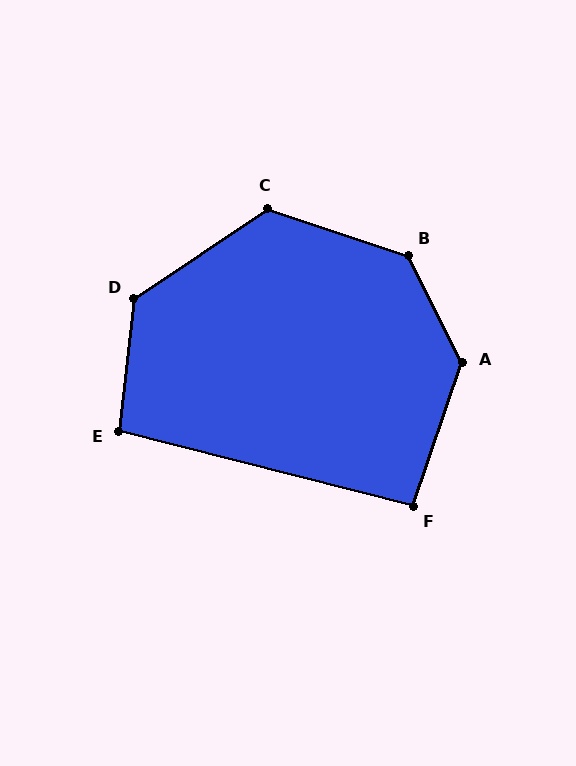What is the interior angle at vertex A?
Approximately 134 degrees (obtuse).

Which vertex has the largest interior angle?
B, at approximately 135 degrees.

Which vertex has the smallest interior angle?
F, at approximately 95 degrees.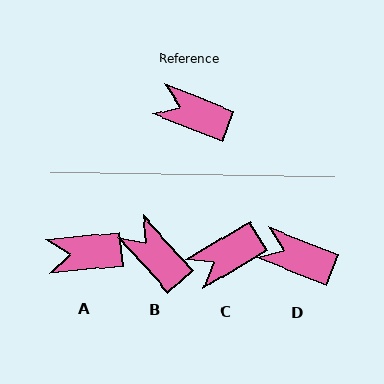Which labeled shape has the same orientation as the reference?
D.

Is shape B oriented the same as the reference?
No, it is off by about 26 degrees.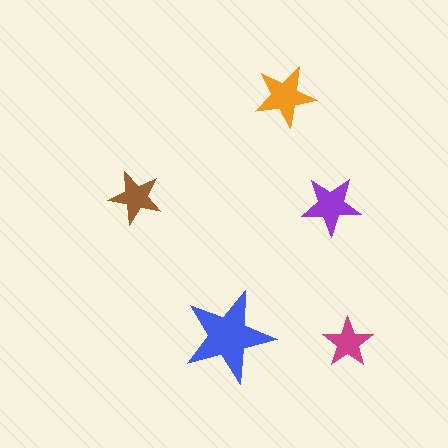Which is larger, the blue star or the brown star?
The blue one.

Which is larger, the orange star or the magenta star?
The orange one.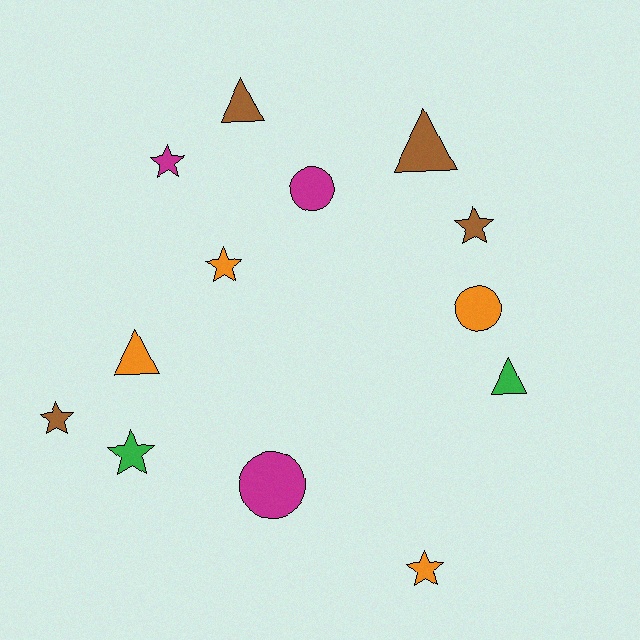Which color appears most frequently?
Brown, with 4 objects.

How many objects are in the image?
There are 13 objects.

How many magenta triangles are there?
There are no magenta triangles.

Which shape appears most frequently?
Star, with 6 objects.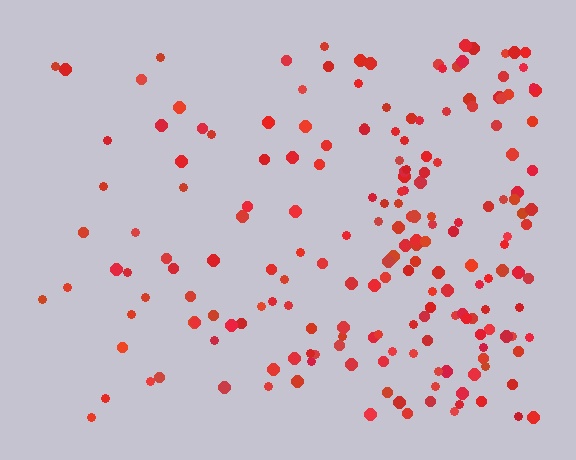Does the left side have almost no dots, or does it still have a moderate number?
Still a moderate number, just noticeably fewer than the right.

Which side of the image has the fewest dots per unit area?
The left.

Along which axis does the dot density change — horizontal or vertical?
Horizontal.